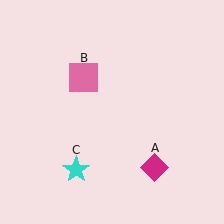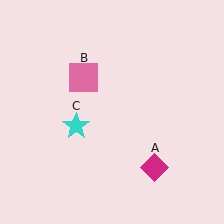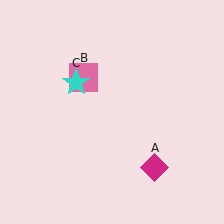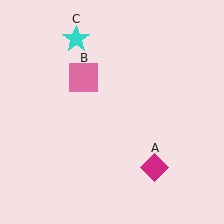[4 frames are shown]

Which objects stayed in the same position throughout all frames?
Magenta diamond (object A) and pink square (object B) remained stationary.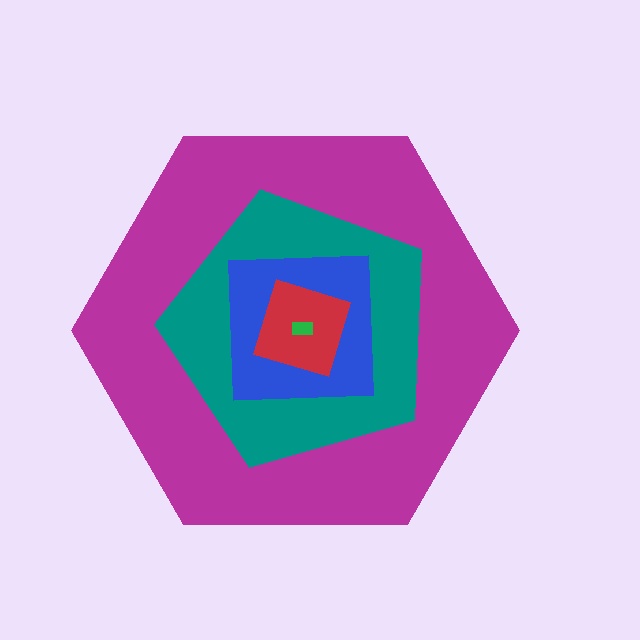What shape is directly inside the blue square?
The red square.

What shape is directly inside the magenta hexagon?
The teal pentagon.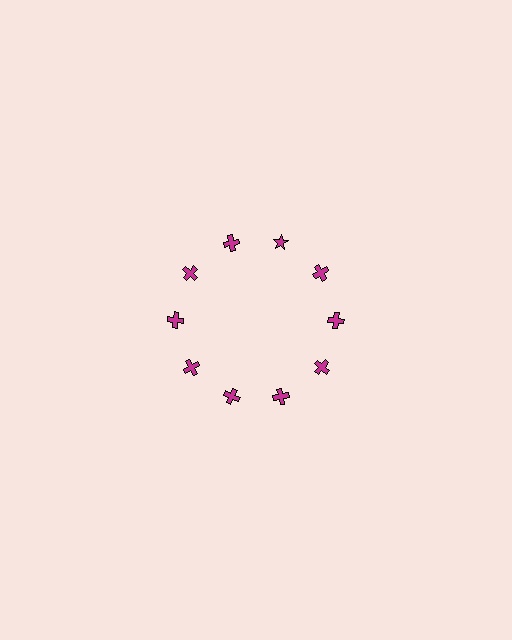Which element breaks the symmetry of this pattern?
The magenta star at roughly the 1 o'clock position breaks the symmetry. All other shapes are magenta crosses.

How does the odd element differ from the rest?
It has a different shape: star instead of cross.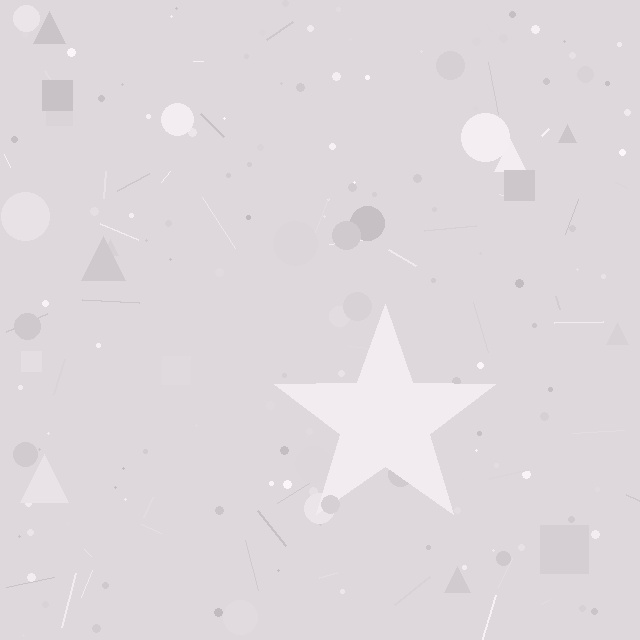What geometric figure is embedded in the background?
A star is embedded in the background.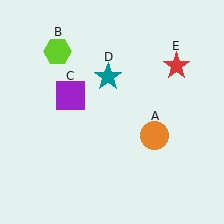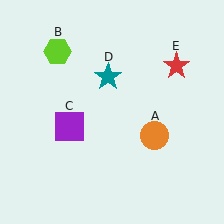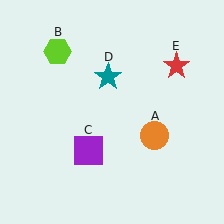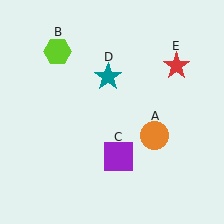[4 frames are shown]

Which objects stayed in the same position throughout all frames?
Orange circle (object A) and lime hexagon (object B) and teal star (object D) and red star (object E) remained stationary.